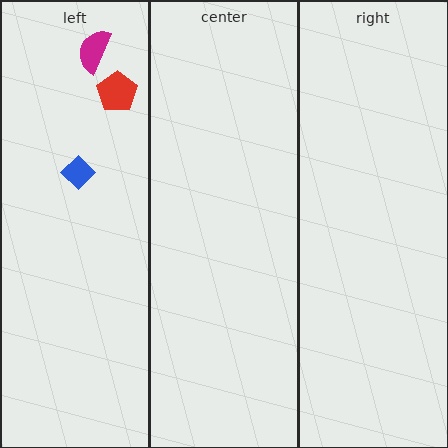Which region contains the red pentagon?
The left region.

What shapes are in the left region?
The magenta semicircle, the red pentagon, the blue diamond.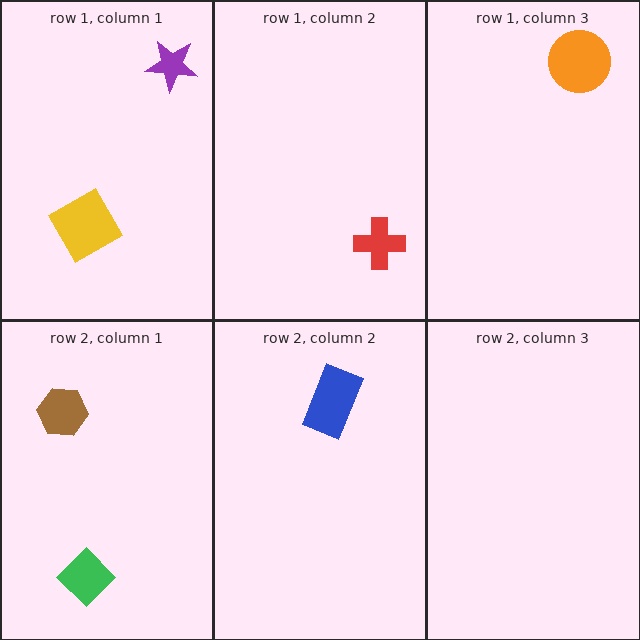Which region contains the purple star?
The row 1, column 1 region.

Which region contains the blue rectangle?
The row 2, column 2 region.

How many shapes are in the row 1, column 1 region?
2.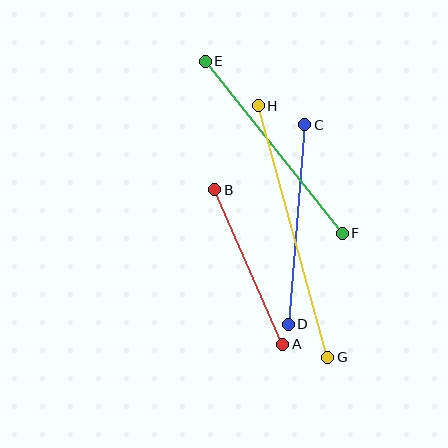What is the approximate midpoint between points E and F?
The midpoint is at approximately (274, 147) pixels.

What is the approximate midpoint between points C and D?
The midpoint is at approximately (297, 225) pixels.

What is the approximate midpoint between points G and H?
The midpoint is at approximately (293, 232) pixels.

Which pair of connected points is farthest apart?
Points G and H are farthest apart.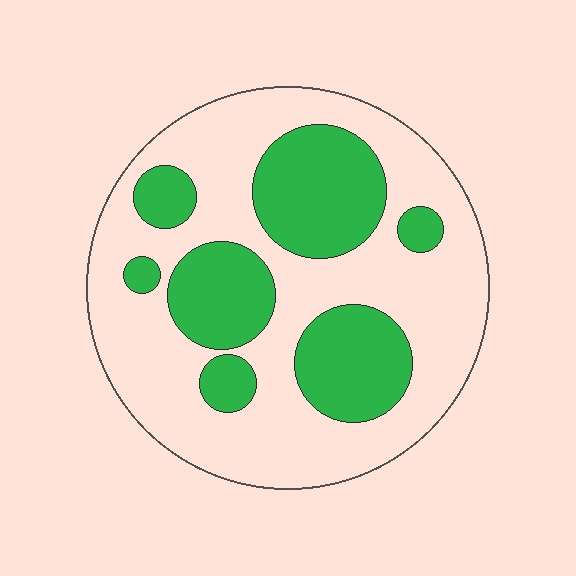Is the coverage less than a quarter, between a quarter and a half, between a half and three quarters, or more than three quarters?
Between a quarter and a half.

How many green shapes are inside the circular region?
7.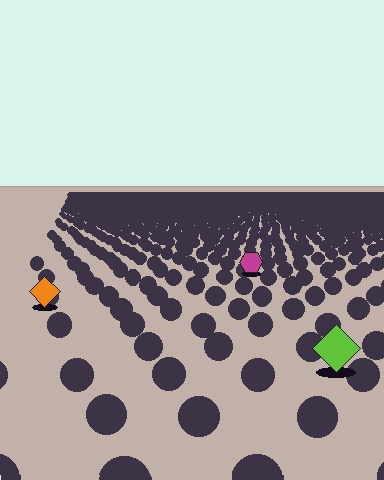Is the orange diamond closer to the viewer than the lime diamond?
No. The lime diamond is closer — you can tell from the texture gradient: the ground texture is coarser near it.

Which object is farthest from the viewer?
The magenta hexagon is farthest from the viewer. It appears smaller and the ground texture around it is denser.